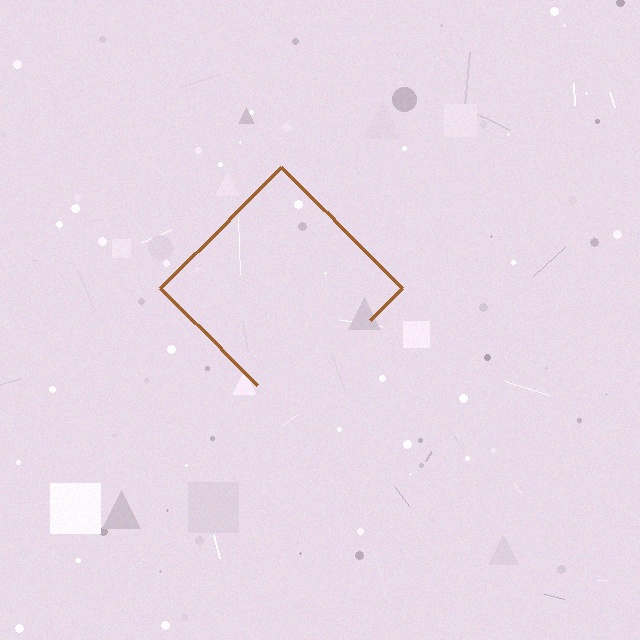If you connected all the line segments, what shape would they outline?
They would outline a diamond.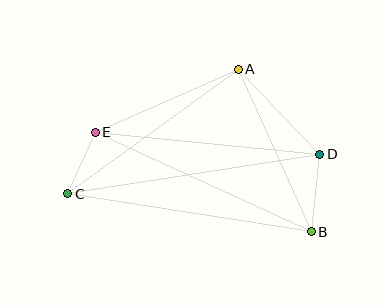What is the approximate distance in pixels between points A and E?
The distance between A and E is approximately 156 pixels.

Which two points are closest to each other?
Points C and E are closest to each other.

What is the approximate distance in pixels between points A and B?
The distance between A and B is approximately 178 pixels.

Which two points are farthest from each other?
Points C and D are farthest from each other.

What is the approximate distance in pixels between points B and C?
The distance between B and C is approximately 246 pixels.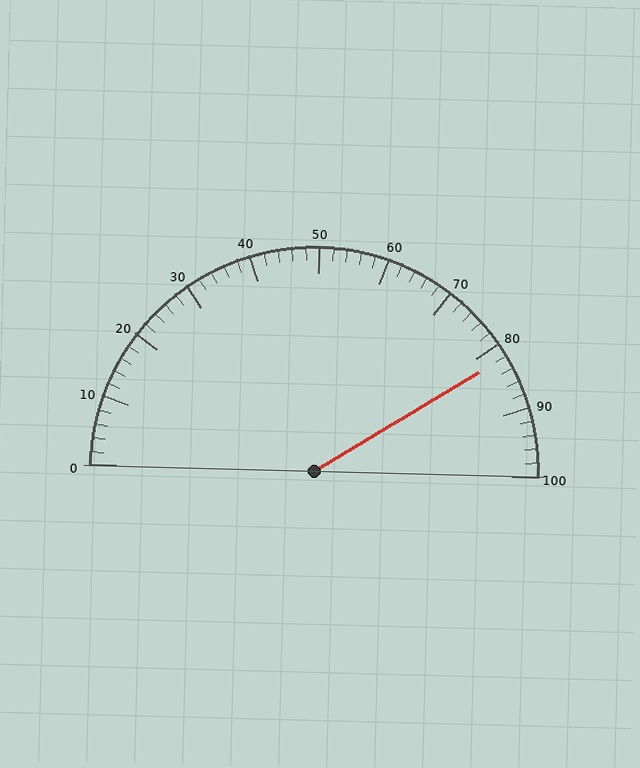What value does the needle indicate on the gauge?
The needle indicates approximately 82.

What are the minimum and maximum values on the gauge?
The gauge ranges from 0 to 100.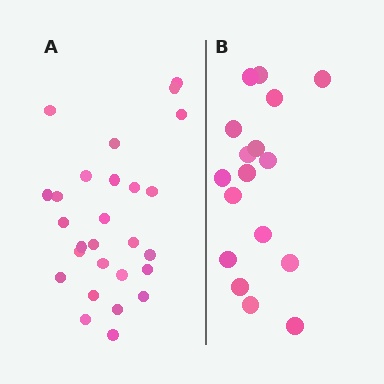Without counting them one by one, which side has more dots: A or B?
Region A (the left region) has more dots.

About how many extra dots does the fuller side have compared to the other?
Region A has roughly 10 or so more dots than region B.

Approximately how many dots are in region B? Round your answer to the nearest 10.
About 20 dots. (The exact count is 17, which rounds to 20.)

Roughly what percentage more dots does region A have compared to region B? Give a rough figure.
About 60% more.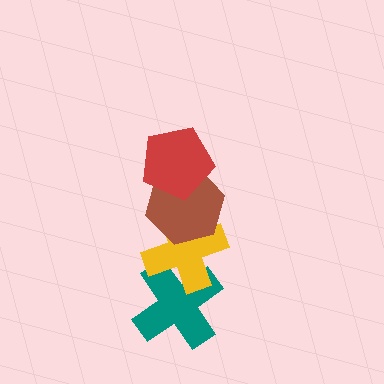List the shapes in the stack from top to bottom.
From top to bottom: the red pentagon, the brown hexagon, the yellow cross, the teal cross.